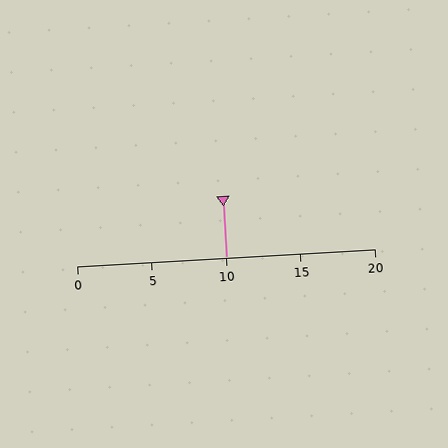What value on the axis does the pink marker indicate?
The marker indicates approximately 10.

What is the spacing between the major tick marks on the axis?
The major ticks are spaced 5 apart.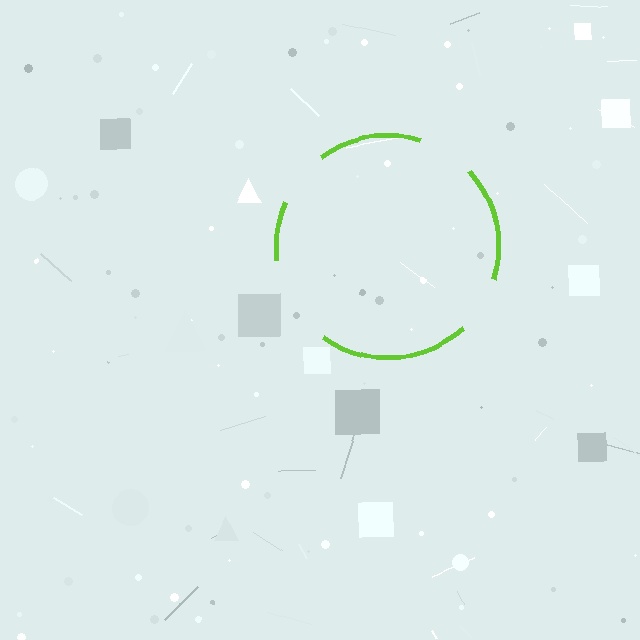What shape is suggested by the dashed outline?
The dashed outline suggests a circle.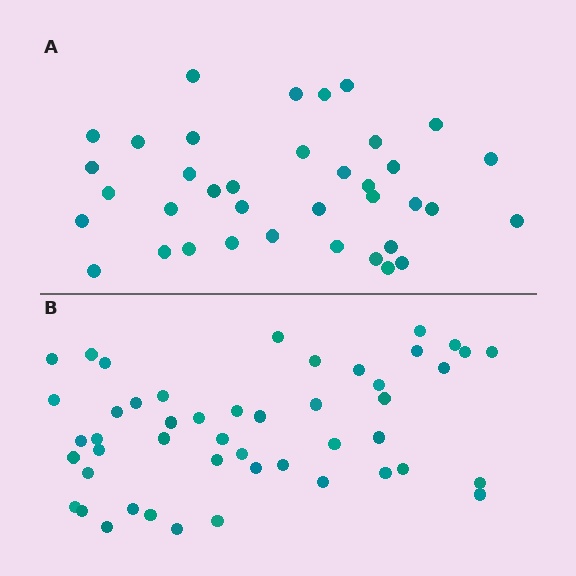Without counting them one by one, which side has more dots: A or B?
Region B (the bottom region) has more dots.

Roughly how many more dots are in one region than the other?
Region B has roughly 12 or so more dots than region A.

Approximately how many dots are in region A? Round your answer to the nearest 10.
About 40 dots. (The exact count is 37, which rounds to 40.)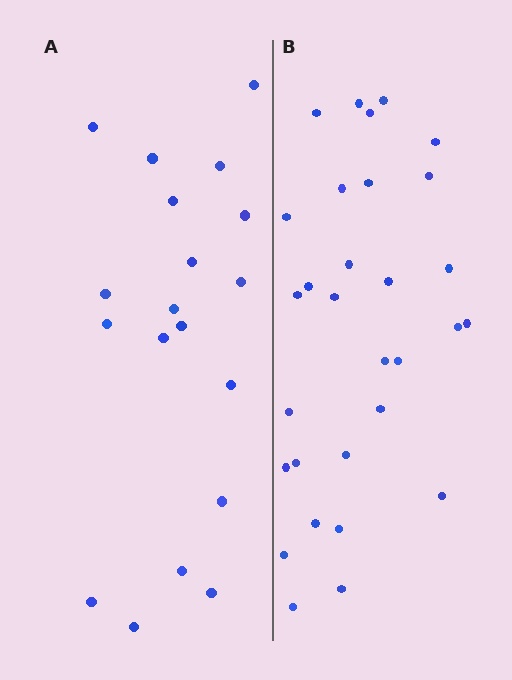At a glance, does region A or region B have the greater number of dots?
Region B (the right region) has more dots.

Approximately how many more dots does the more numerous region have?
Region B has roughly 12 or so more dots than region A.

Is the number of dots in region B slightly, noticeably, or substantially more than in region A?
Region B has substantially more. The ratio is roughly 1.6 to 1.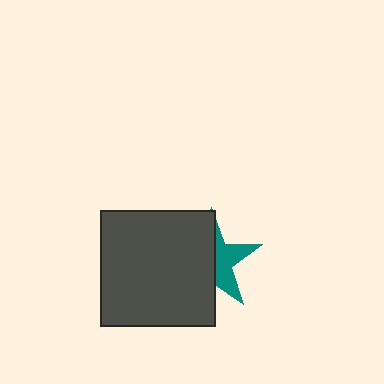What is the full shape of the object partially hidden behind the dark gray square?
The partially hidden object is a teal star.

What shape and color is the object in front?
The object in front is a dark gray square.